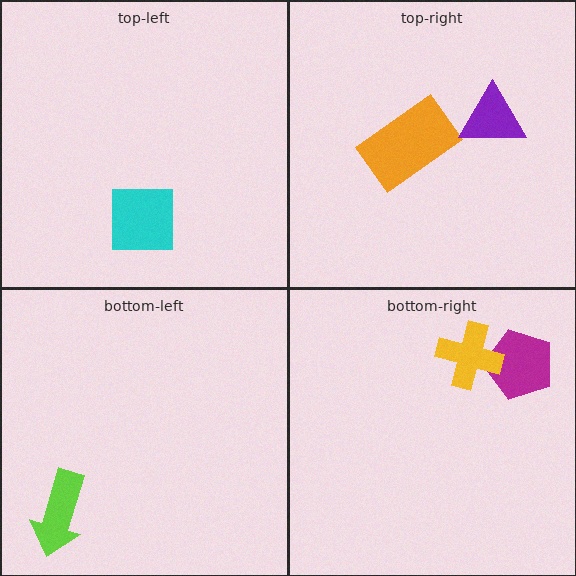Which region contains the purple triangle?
The top-right region.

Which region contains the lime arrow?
The bottom-left region.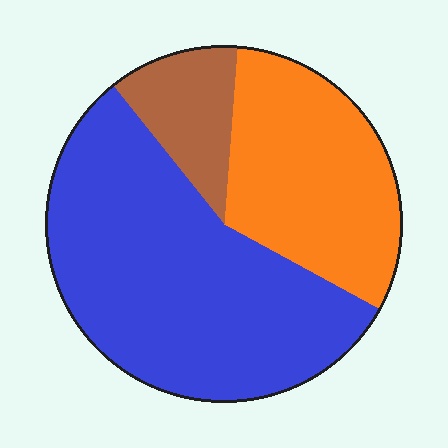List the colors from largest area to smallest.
From largest to smallest: blue, orange, brown.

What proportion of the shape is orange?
Orange takes up about one third (1/3) of the shape.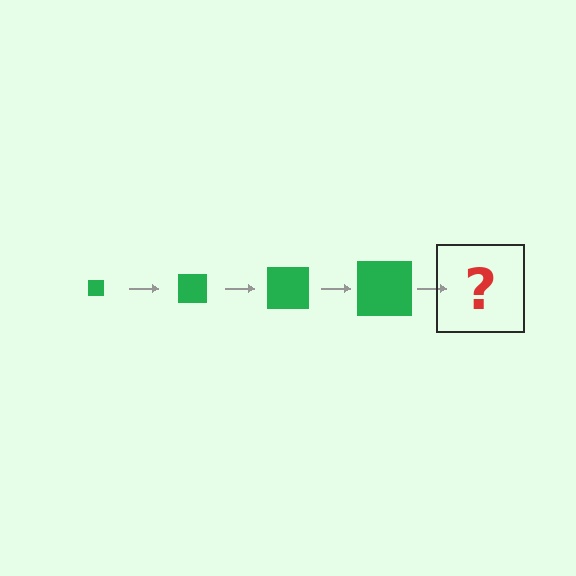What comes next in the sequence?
The next element should be a green square, larger than the previous one.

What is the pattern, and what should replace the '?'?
The pattern is that the square gets progressively larger each step. The '?' should be a green square, larger than the previous one.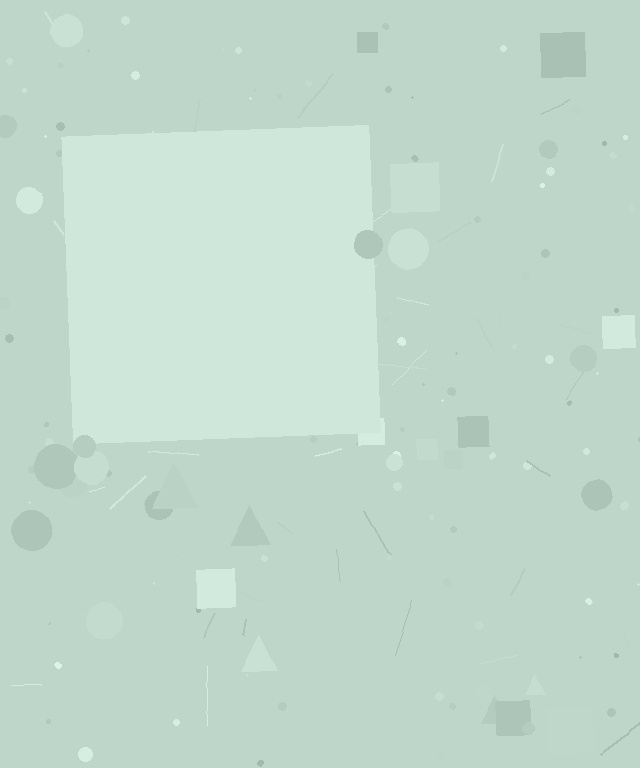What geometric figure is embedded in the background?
A square is embedded in the background.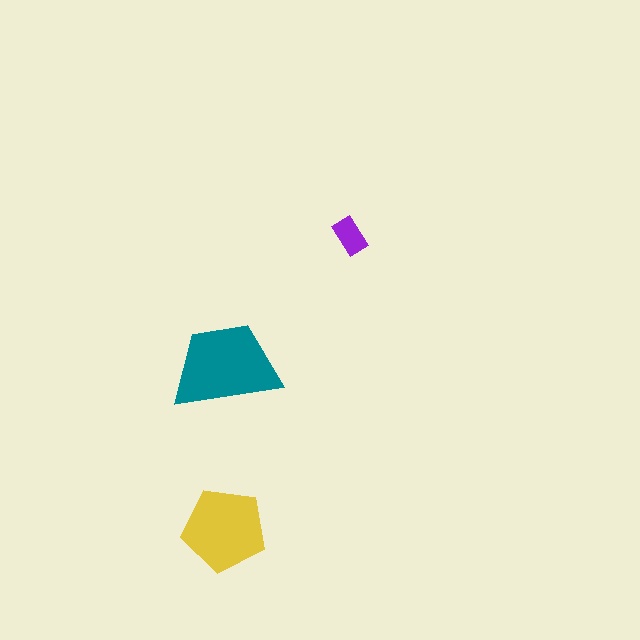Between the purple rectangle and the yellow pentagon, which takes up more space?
The yellow pentagon.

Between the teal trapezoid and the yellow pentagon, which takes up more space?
The teal trapezoid.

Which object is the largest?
The teal trapezoid.